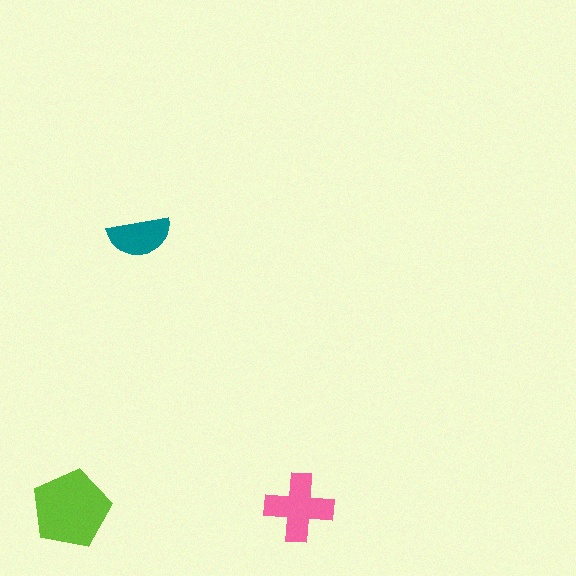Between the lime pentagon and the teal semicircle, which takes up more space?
The lime pentagon.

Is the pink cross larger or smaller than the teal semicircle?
Larger.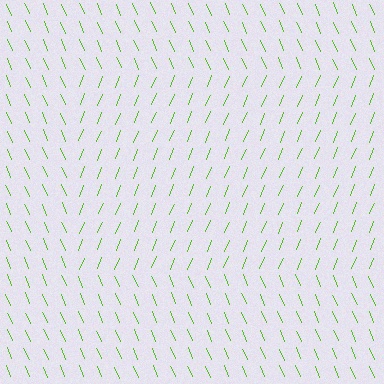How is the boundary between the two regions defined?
The boundary is defined purely by a change in line orientation (approximately 45 degrees difference). All lines are the same color and thickness.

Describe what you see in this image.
The image is filled with small lime line segments. A rectangle region in the image has lines oriented differently from the surrounding lines, creating a visible texture boundary.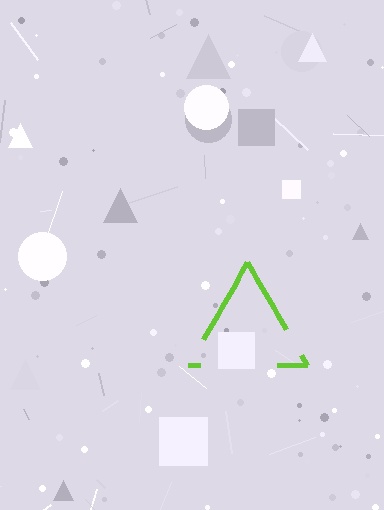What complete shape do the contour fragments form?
The contour fragments form a triangle.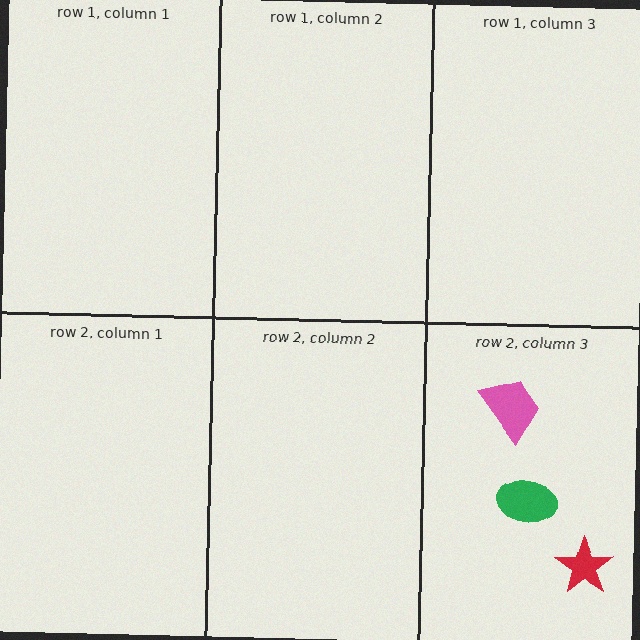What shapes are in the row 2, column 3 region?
The red star, the pink trapezoid, the green ellipse.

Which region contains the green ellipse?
The row 2, column 3 region.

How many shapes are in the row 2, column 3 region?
3.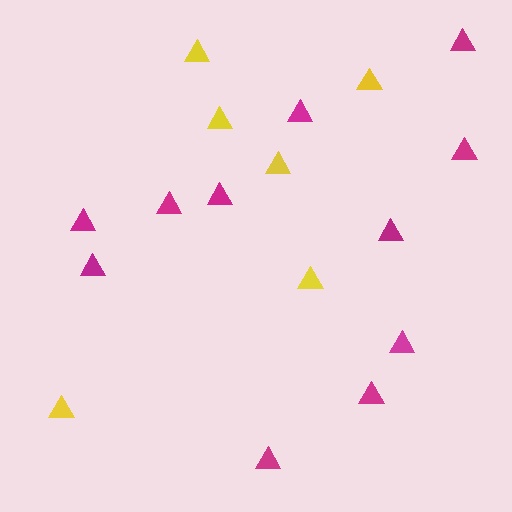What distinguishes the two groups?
There are 2 groups: one group of yellow triangles (6) and one group of magenta triangles (11).